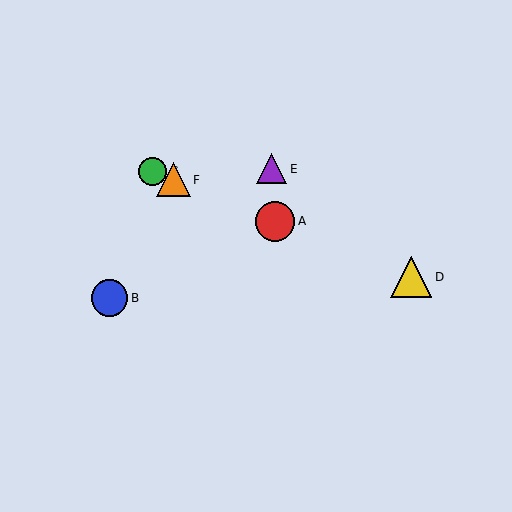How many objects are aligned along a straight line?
4 objects (A, C, D, F) are aligned along a straight line.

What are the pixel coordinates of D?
Object D is at (411, 277).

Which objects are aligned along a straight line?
Objects A, C, D, F are aligned along a straight line.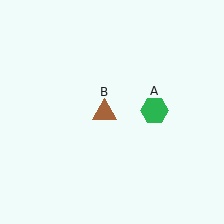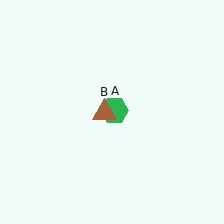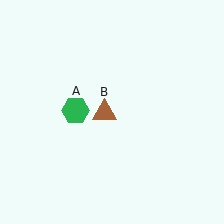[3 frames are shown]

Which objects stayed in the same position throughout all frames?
Brown triangle (object B) remained stationary.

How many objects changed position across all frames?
1 object changed position: green hexagon (object A).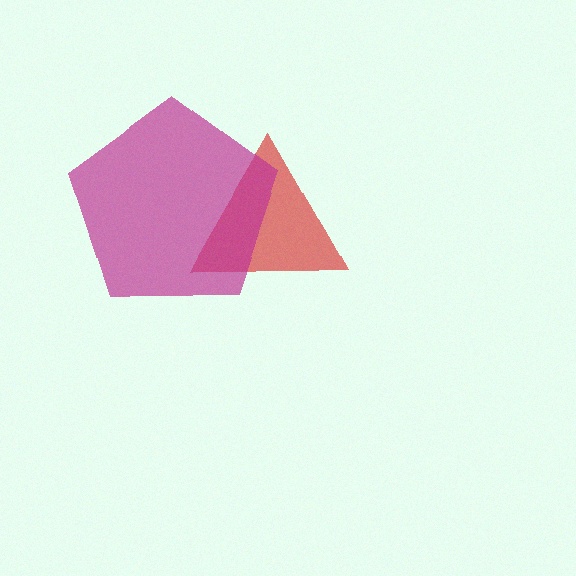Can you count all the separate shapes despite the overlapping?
Yes, there are 2 separate shapes.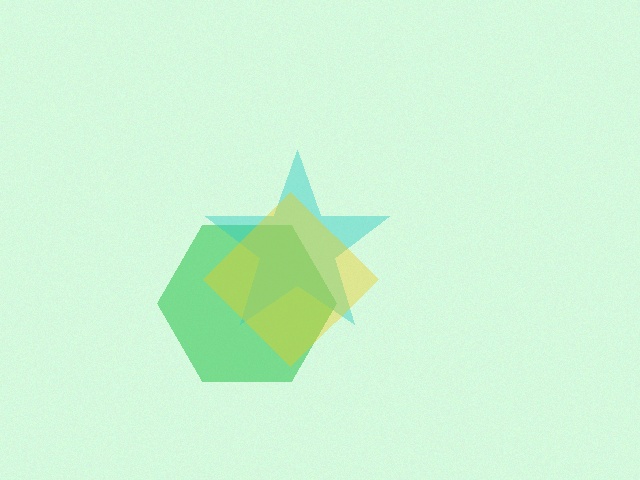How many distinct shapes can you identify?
There are 3 distinct shapes: a green hexagon, a cyan star, a yellow diamond.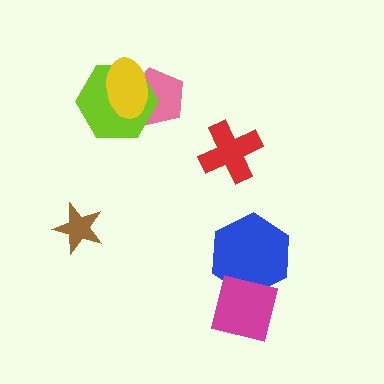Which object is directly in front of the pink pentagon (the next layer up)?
The lime hexagon is directly in front of the pink pentagon.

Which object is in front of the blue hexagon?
The magenta square is in front of the blue hexagon.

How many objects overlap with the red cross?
0 objects overlap with the red cross.